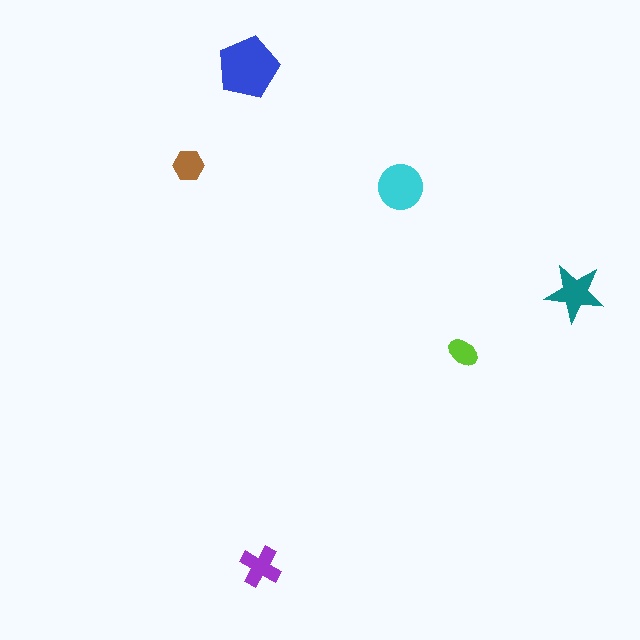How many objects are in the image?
There are 6 objects in the image.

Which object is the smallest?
The lime ellipse.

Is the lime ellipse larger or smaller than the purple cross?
Smaller.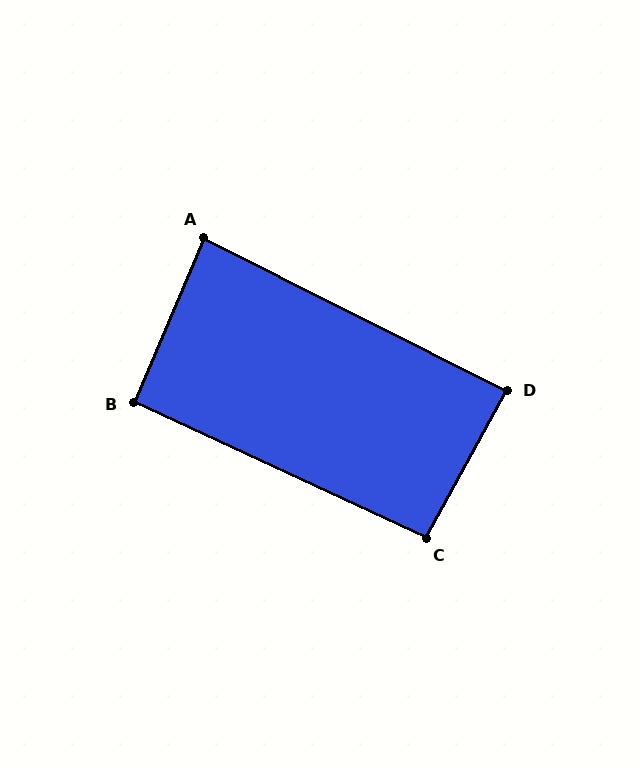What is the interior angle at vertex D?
Approximately 88 degrees (approximately right).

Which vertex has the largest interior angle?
C, at approximately 94 degrees.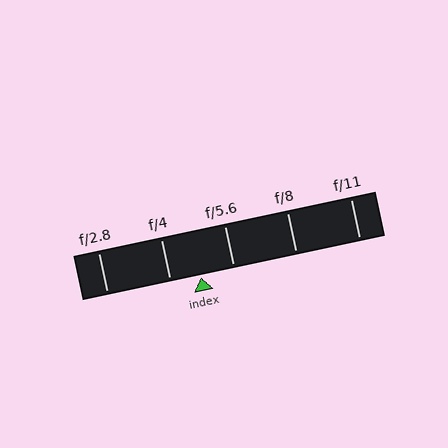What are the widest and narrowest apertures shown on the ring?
The widest aperture shown is f/2.8 and the narrowest is f/11.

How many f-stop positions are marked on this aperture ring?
There are 5 f-stop positions marked.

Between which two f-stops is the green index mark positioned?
The index mark is between f/4 and f/5.6.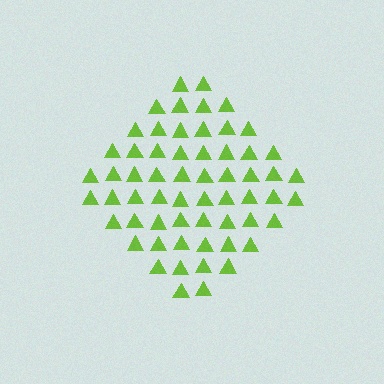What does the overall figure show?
The overall figure shows a diamond.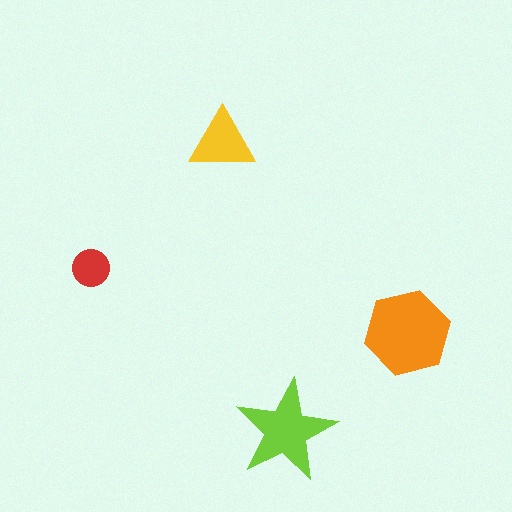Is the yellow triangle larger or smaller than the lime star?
Smaller.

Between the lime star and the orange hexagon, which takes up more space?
The orange hexagon.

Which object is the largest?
The orange hexagon.